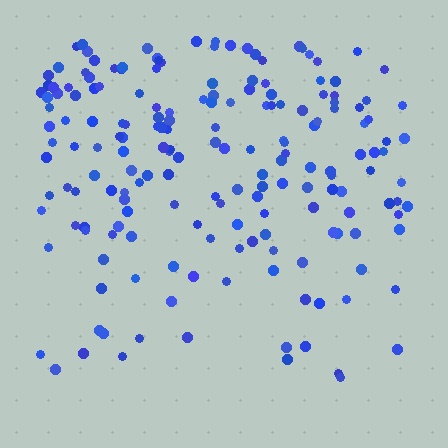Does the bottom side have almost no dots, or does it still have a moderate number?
Still a moderate number, just noticeably fewer than the top.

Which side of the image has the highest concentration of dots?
The top.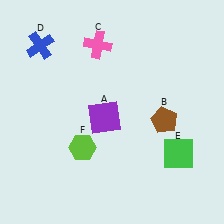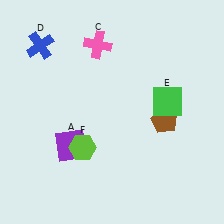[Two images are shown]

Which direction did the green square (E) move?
The green square (E) moved up.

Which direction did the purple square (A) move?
The purple square (A) moved left.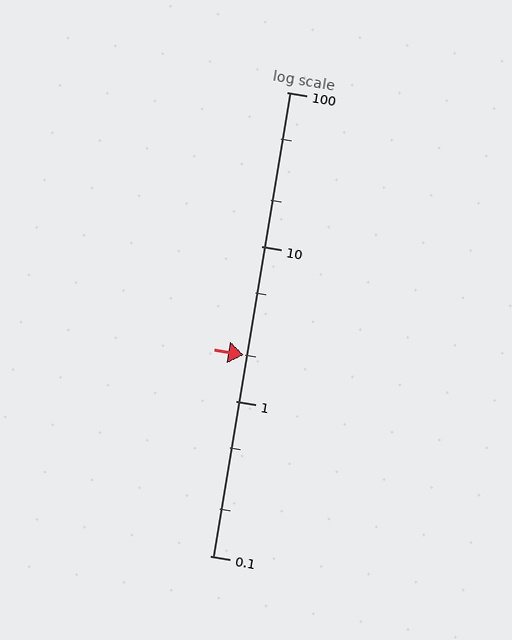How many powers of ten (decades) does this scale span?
The scale spans 3 decades, from 0.1 to 100.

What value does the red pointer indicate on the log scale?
The pointer indicates approximately 2.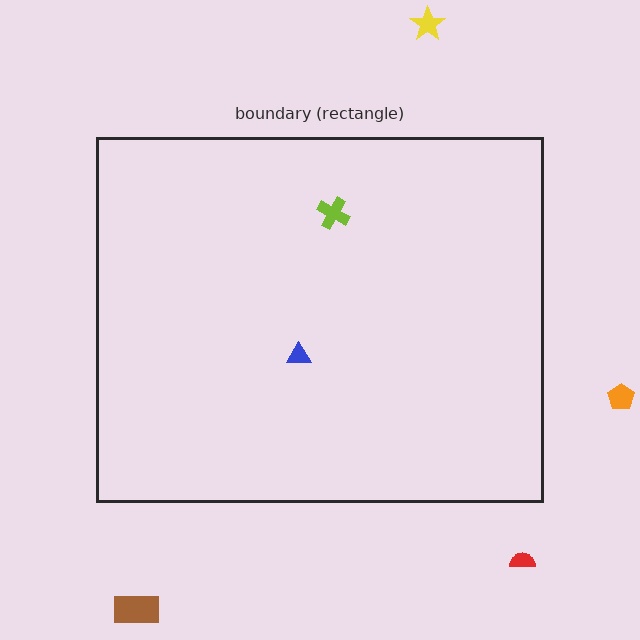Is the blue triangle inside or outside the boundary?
Inside.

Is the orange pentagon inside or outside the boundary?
Outside.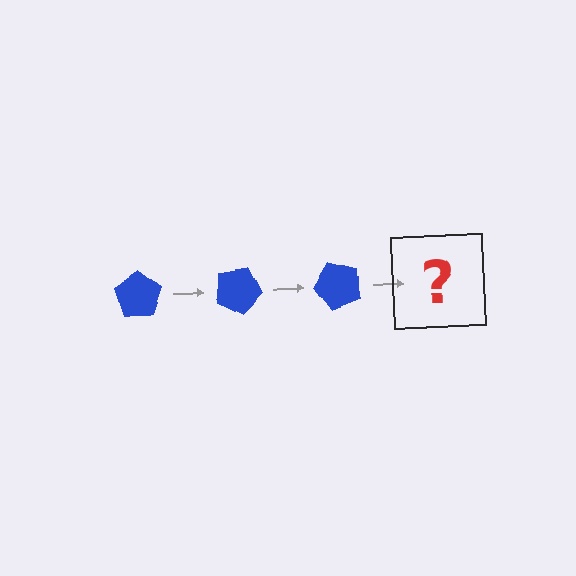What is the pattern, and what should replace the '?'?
The pattern is that the pentagon rotates 25 degrees each step. The '?' should be a blue pentagon rotated 75 degrees.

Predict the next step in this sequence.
The next step is a blue pentagon rotated 75 degrees.